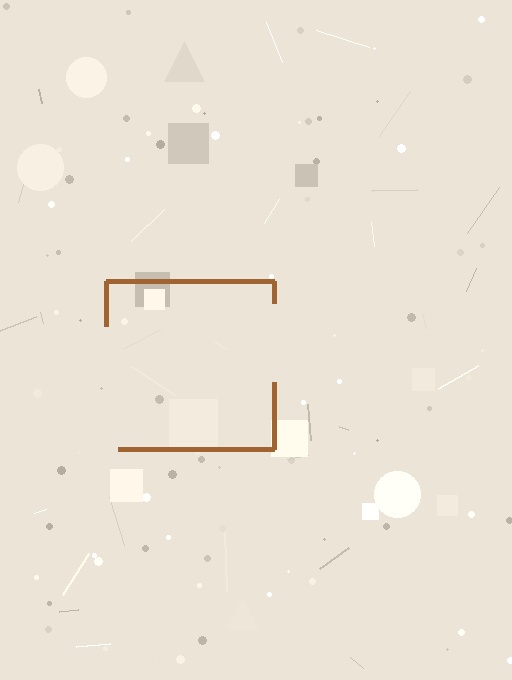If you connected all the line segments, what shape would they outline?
They would outline a square.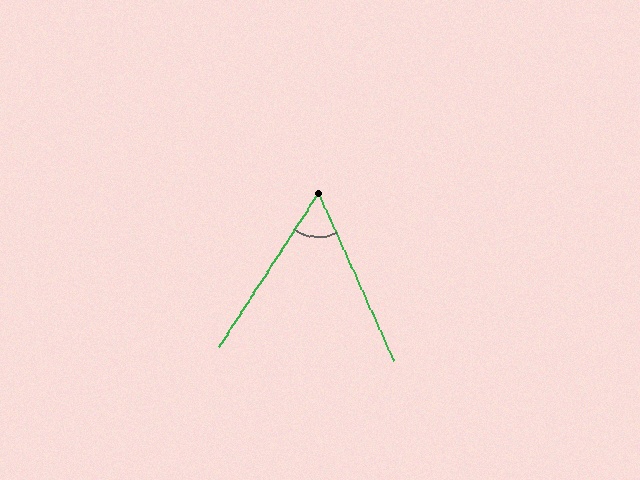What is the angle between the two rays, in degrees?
Approximately 57 degrees.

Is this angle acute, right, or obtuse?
It is acute.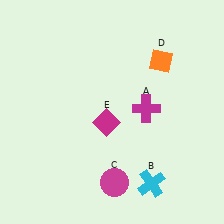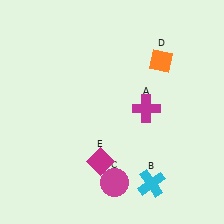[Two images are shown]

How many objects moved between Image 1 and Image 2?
1 object moved between the two images.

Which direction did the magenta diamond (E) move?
The magenta diamond (E) moved down.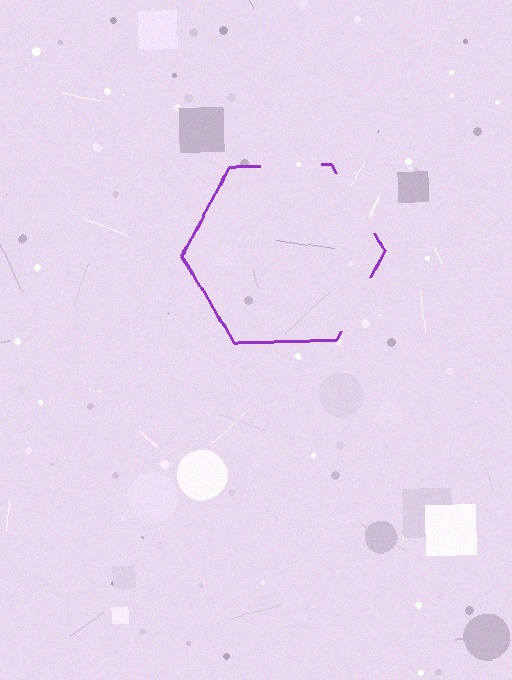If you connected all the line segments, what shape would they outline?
They would outline a hexagon.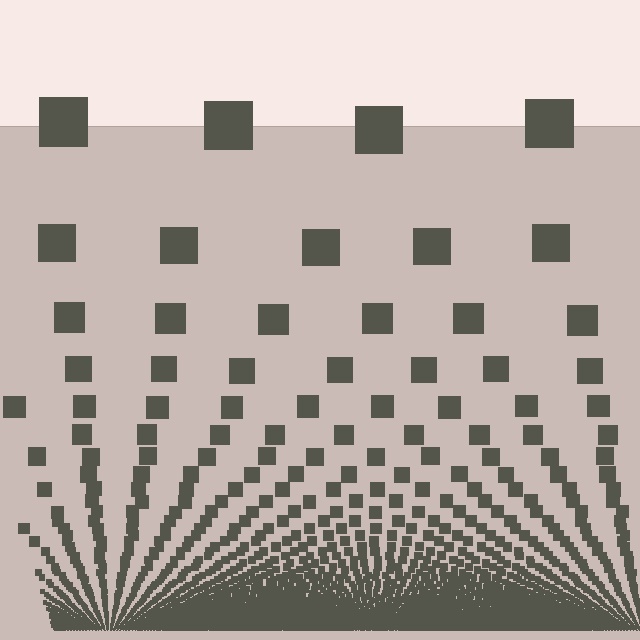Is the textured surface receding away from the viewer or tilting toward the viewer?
The surface appears to tilt toward the viewer. Texture elements get larger and sparser toward the top.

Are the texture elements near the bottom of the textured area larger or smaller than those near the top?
Smaller. The gradient is inverted — elements near the bottom are smaller and denser.